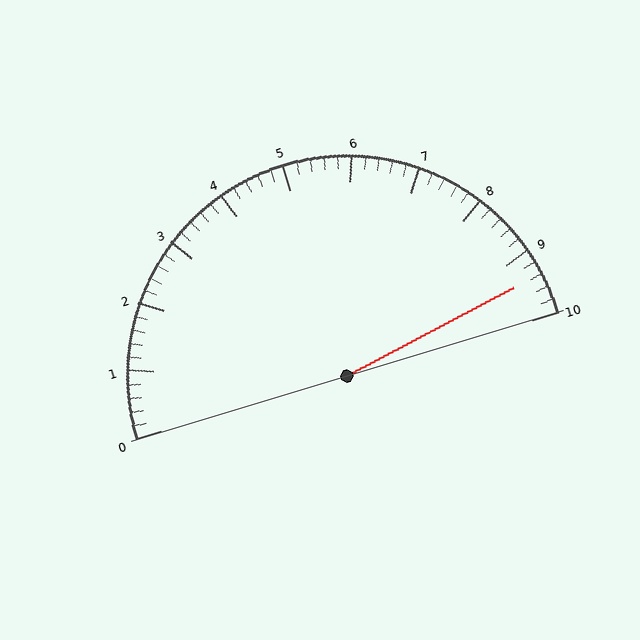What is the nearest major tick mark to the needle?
The nearest major tick mark is 9.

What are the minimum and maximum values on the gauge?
The gauge ranges from 0 to 10.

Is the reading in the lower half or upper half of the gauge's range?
The reading is in the upper half of the range (0 to 10).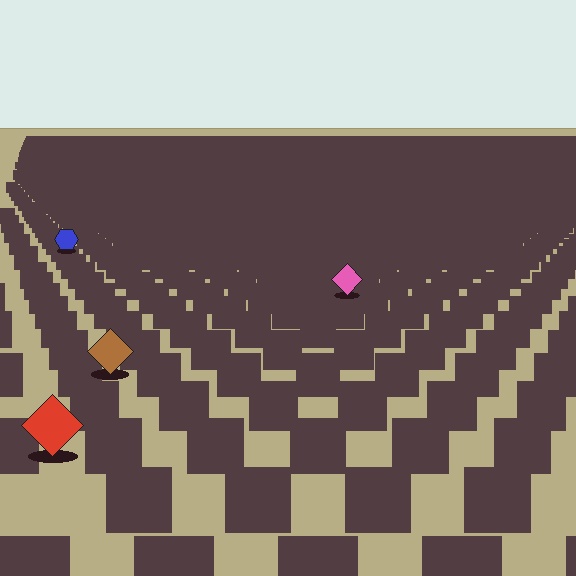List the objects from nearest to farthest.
From nearest to farthest: the red diamond, the brown diamond, the pink diamond, the blue hexagon.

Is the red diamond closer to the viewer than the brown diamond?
Yes. The red diamond is closer — you can tell from the texture gradient: the ground texture is coarser near it.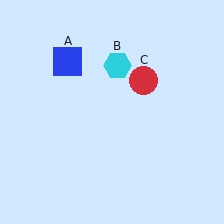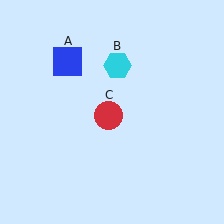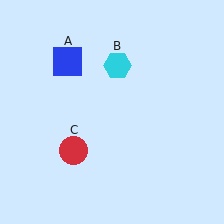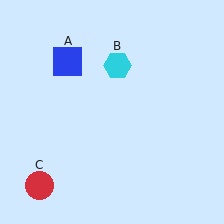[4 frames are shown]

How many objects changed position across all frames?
1 object changed position: red circle (object C).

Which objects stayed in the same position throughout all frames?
Blue square (object A) and cyan hexagon (object B) remained stationary.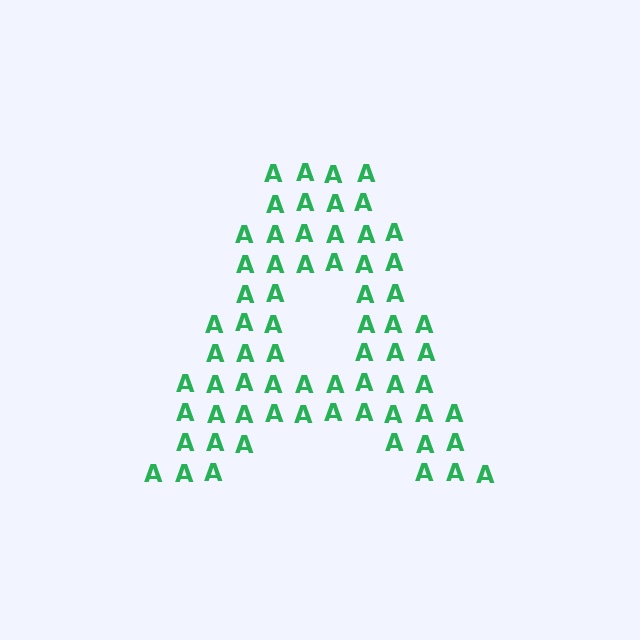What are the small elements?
The small elements are letter A's.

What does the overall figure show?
The overall figure shows the letter A.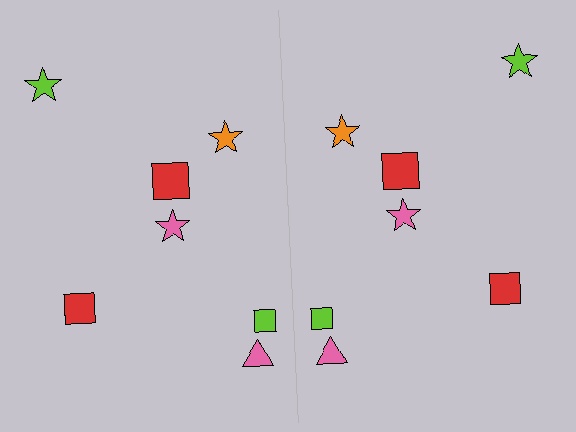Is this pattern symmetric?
Yes, this pattern has bilateral (reflection) symmetry.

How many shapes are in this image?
There are 14 shapes in this image.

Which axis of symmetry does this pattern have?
The pattern has a vertical axis of symmetry running through the center of the image.